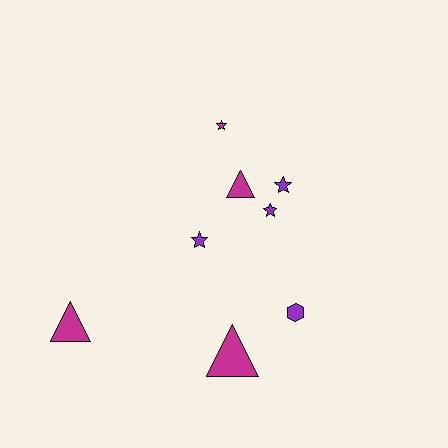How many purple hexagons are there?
There is 1 purple hexagon.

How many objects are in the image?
There are 8 objects.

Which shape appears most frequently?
Star, with 4 objects.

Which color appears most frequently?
Magenta, with 4 objects.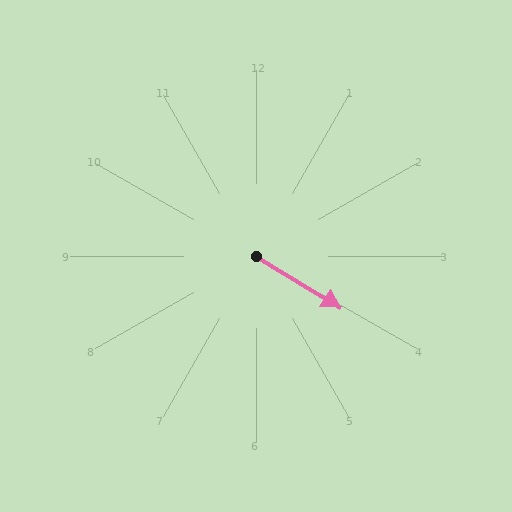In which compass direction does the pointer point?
Southeast.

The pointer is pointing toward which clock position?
Roughly 4 o'clock.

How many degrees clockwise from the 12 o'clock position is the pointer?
Approximately 121 degrees.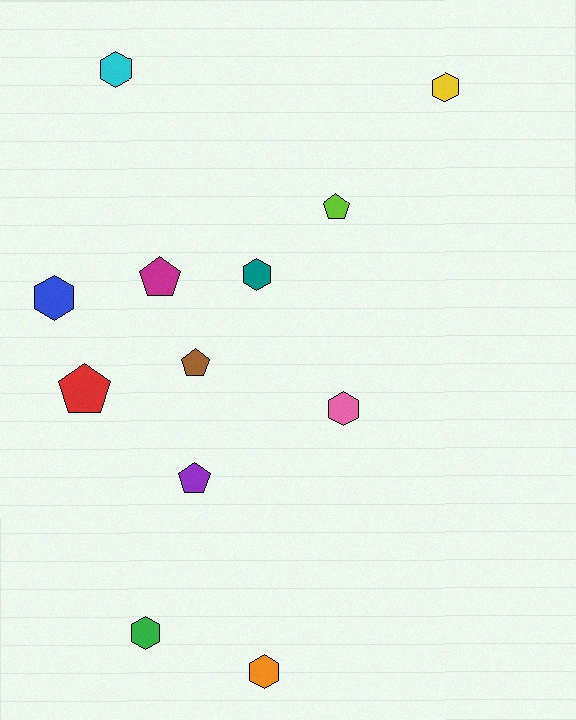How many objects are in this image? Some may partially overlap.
There are 12 objects.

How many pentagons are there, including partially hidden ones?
There are 5 pentagons.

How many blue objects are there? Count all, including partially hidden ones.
There is 1 blue object.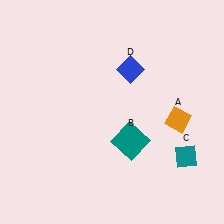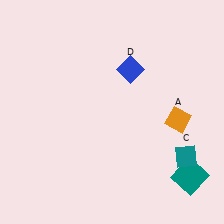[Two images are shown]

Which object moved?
The teal square (B) moved right.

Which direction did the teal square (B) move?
The teal square (B) moved right.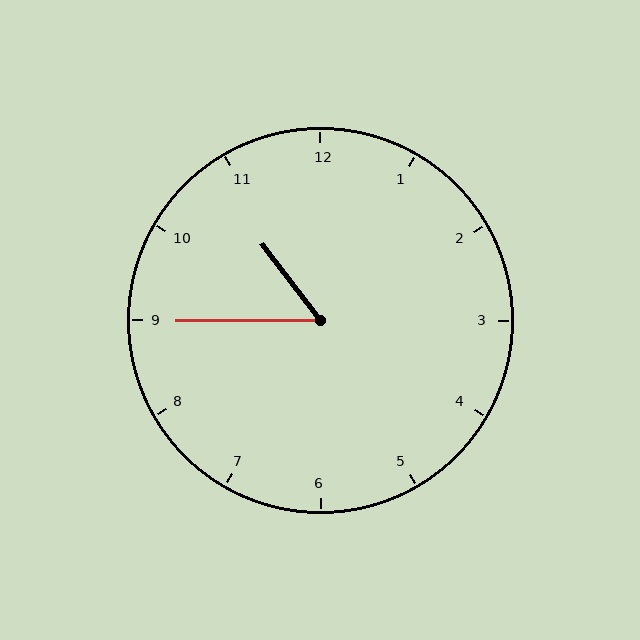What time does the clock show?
10:45.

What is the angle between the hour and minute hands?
Approximately 52 degrees.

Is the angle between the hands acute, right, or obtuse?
It is acute.